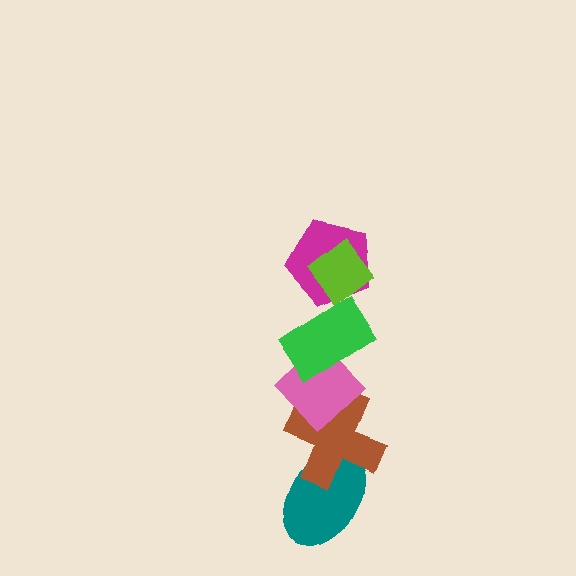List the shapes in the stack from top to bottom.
From top to bottom: the lime diamond, the magenta pentagon, the green rectangle, the pink diamond, the brown cross, the teal ellipse.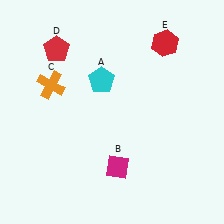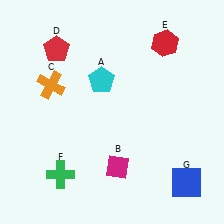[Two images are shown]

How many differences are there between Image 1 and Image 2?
There are 2 differences between the two images.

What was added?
A green cross (F), a blue square (G) were added in Image 2.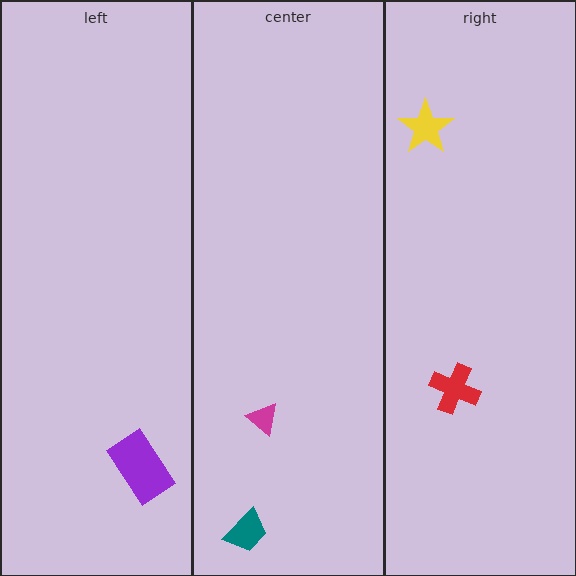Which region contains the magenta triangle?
The center region.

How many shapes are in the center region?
2.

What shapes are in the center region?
The teal trapezoid, the magenta triangle.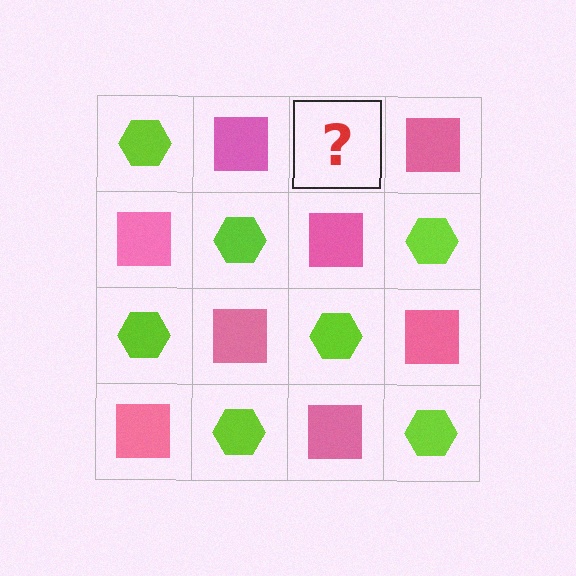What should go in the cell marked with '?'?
The missing cell should contain a lime hexagon.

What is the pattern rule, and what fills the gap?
The rule is that it alternates lime hexagon and pink square in a checkerboard pattern. The gap should be filled with a lime hexagon.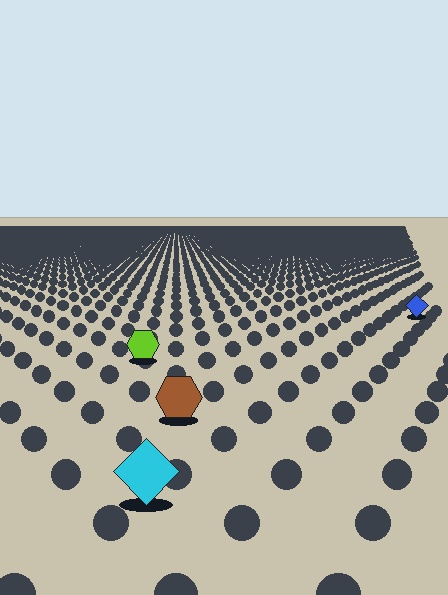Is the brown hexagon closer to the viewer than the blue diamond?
Yes. The brown hexagon is closer — you can tell from the texture gradient: the ground texture is coarser near it.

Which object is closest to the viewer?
The cyan diamond is closest. The texture marks near it are larger and more spread out.